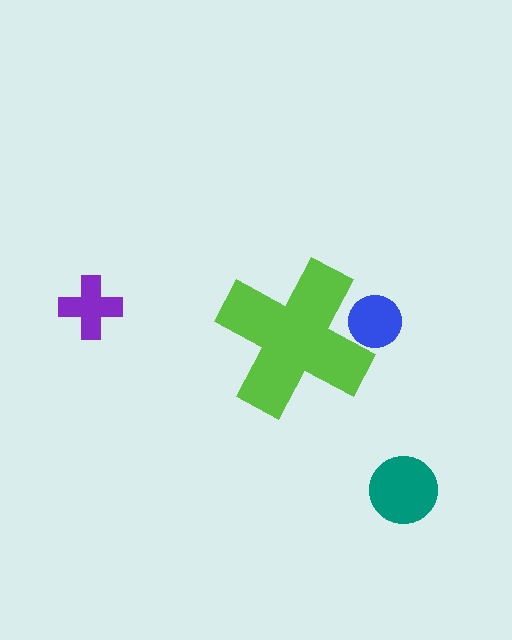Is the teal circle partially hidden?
No, the teal circle is fully visible.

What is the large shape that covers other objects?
A lime cross.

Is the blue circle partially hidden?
Yes, the blue circle is partially hidden behind the lime cross.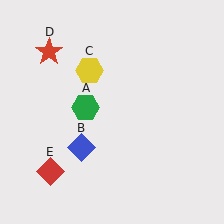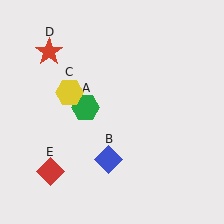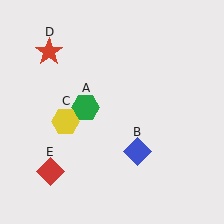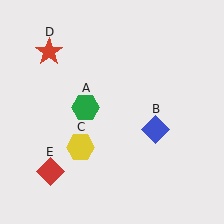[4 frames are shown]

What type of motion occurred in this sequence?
The blue diamond (object B), yellow hexagon (object C) rotated counterclockwise around the center of the scene.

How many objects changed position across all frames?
2 objects changed position: blue diamond (object B), yellow hexagon (object C).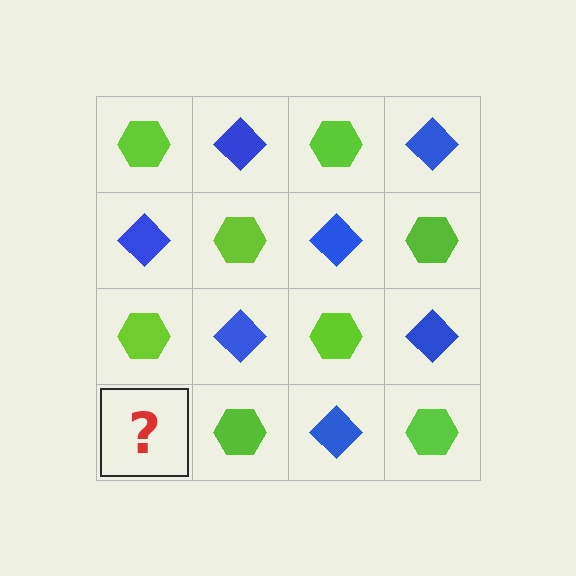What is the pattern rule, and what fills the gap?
The rule is that it alternates lime hexagon and blue diamond in a checkerboard pattern. The gap should be filled with a blue diamond.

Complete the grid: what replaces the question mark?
The question mark should be replaced with a blue diamond.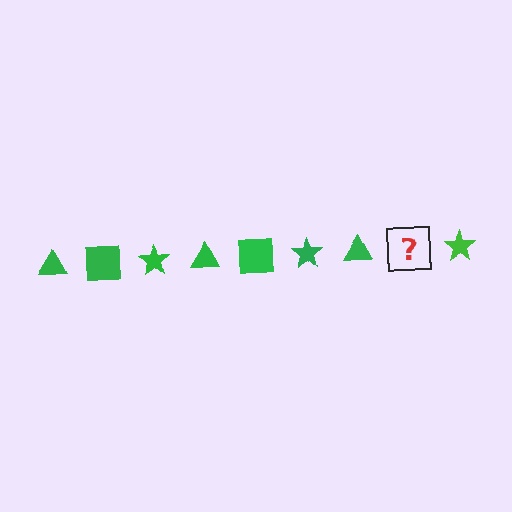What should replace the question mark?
The question mark should be replaced with a green square.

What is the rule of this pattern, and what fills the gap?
The rule is that the pattern cycles through triangle, square, star shapes in green. The gap should be filled with a green square.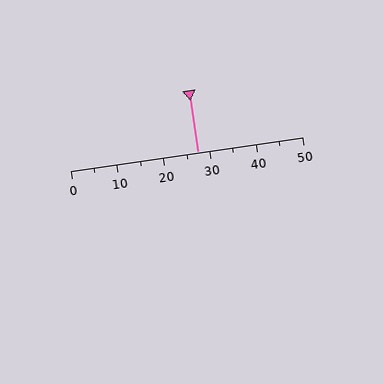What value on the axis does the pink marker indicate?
The marker indicates approximately 27.5.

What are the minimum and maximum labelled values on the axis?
The axis runs from 0 to 50.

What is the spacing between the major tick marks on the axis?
The major ticks are spaced 10 apart.